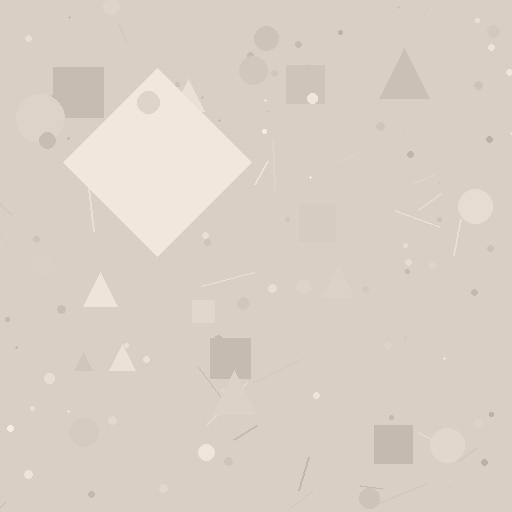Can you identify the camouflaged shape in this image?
The camouflaged shape is a diamond.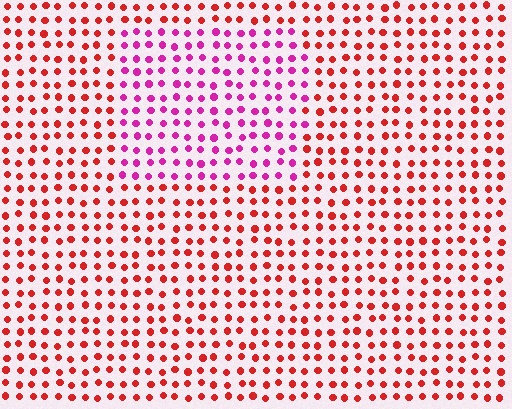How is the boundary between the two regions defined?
The boundary is defined purely by a slight shift in hue (about 45 degrees). Spacing, size, and orientation are identical on both sides.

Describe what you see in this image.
The image is filled with small red elements in a uniform arrangement. A rectangle-shaped region is visible where the elements are tinted to a slightly different hue, forming a subtle color boundary.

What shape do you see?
I see a rectangle.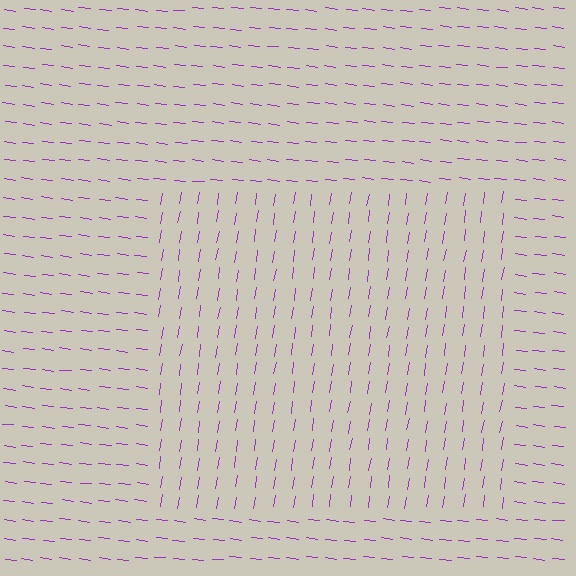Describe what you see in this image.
The image is filled with small purple line segments. A rectangle region in the image has lines oriented differently from the surrounding lines, creating a visible texture boundary.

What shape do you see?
I see a rectangle.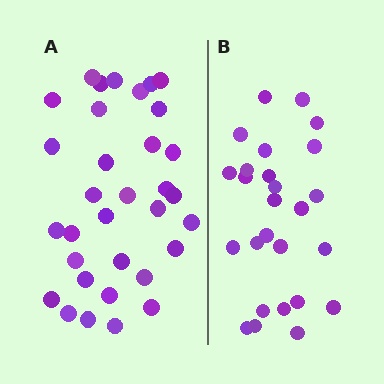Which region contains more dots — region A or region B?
Region A (the left region) has more dots.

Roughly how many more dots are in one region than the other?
Region A has roughly 8 or so more dots than region B.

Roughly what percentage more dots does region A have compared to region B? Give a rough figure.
About 25% more.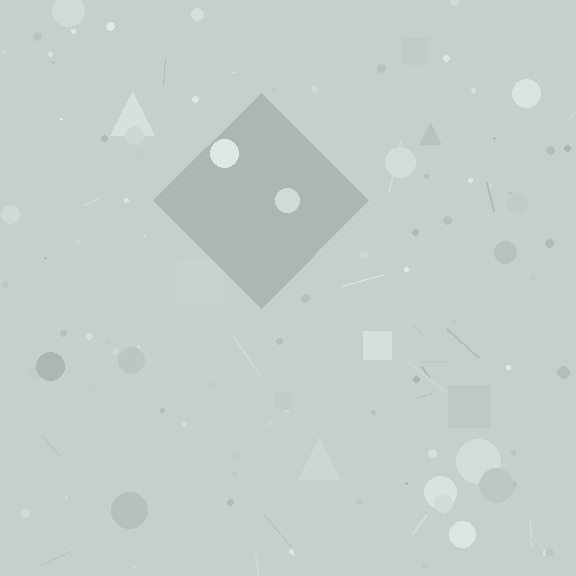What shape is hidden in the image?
A diamond is hidden in the image.